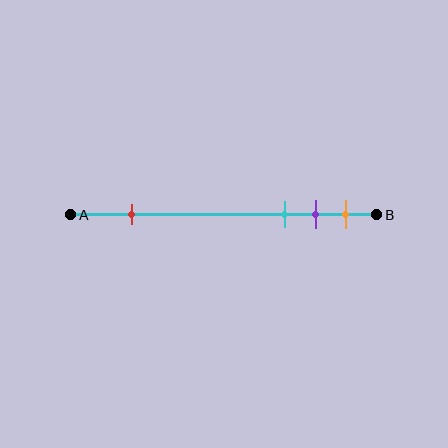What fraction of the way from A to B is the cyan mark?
The cyan mark is approximately 70% (0.7) of the way from A to B.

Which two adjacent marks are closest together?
The purple and orange marks are the closest adjacent pair.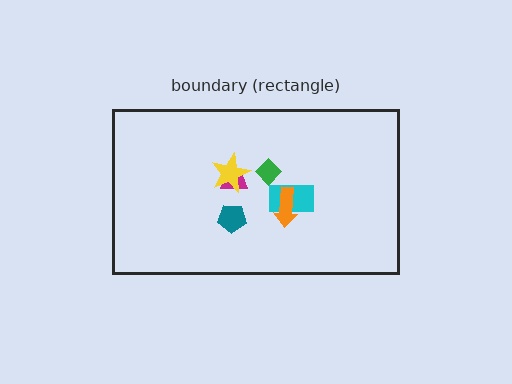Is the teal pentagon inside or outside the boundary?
Inside.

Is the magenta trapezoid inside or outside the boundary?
Inside.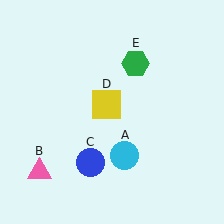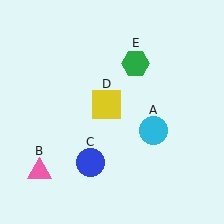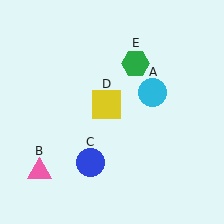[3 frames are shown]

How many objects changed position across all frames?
1 object changed position: cyan circle (object A).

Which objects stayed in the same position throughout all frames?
Pink triangle (object B) and blue circle (object C) and yellow square (object D) and green hexagon (object E) remained stationary.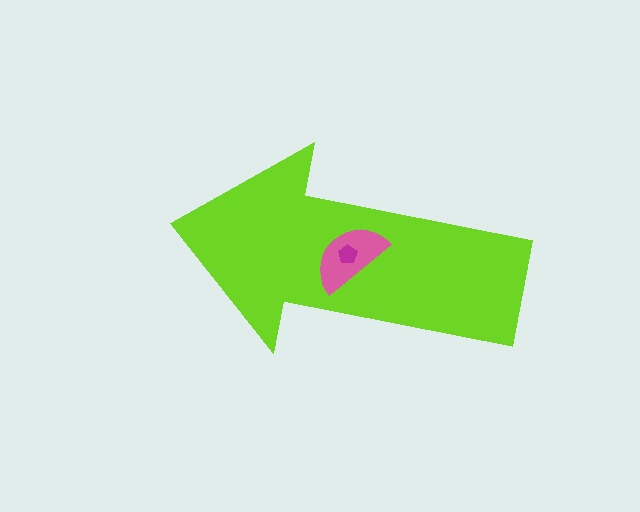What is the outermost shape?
The lime arrow.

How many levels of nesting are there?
3.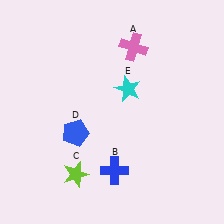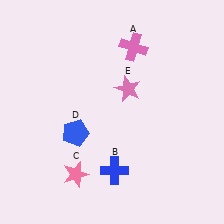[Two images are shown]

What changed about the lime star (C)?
In Image 1, C is lime. In Image 2, it changed to pink.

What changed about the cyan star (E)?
In Image 1, E is cyan. In Image 2, it changed to pink.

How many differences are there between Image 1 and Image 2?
There are 2 differences between the two images.